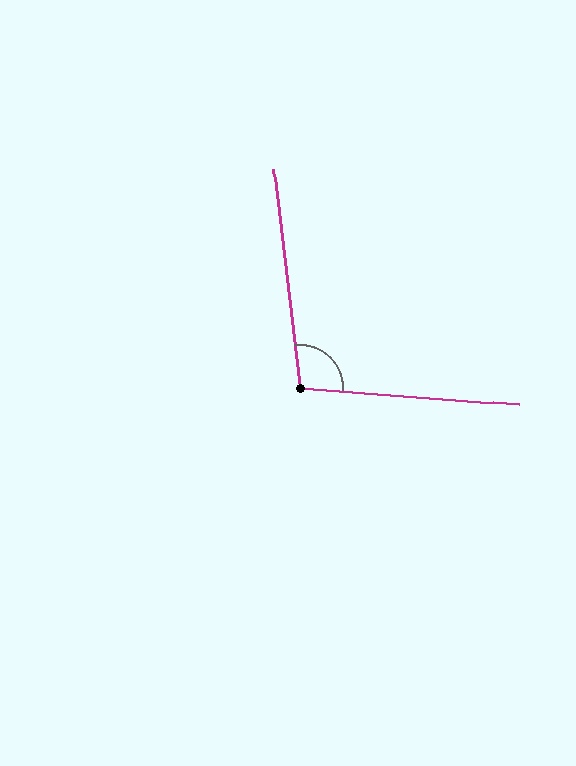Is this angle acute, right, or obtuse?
It is obtuse.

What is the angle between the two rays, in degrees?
Approximately 101 degrees.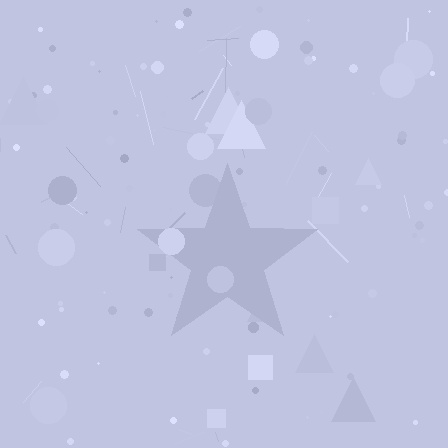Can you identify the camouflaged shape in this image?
The camouflaged shape is a star.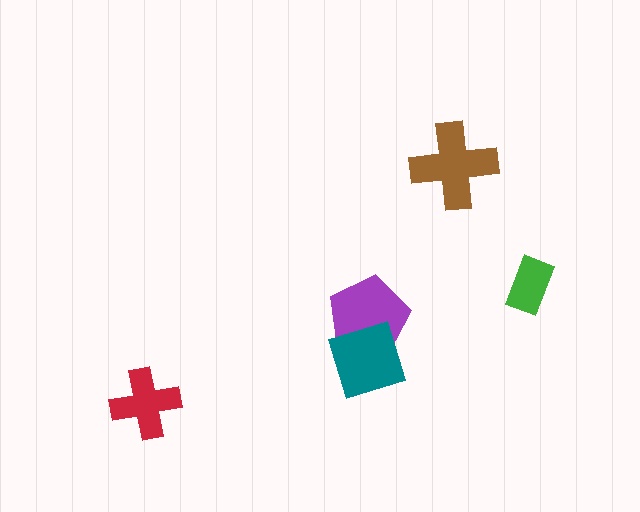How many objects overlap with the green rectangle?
0 objects overlap with the green rectangle.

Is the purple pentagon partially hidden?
Yes, it is partially covered by another shape.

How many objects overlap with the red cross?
0 objects overlap with the red cross.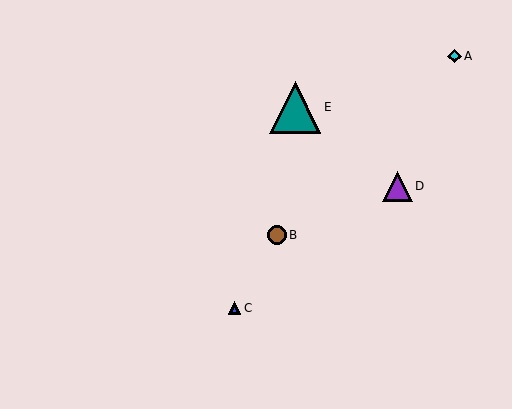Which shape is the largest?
The teal triangle (labeled E) is the largest.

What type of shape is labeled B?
Shape B is a brown circle.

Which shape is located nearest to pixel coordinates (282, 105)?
The teal triangle (labeled E) at (295, 107) is nearest to that location.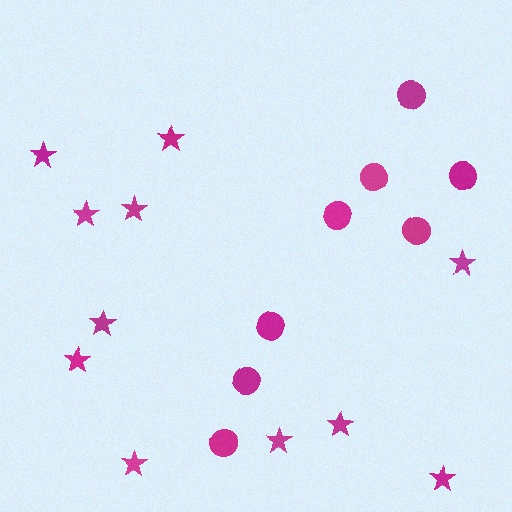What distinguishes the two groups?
There are 2 groups: one group of circles (8) and one group of stars (11).